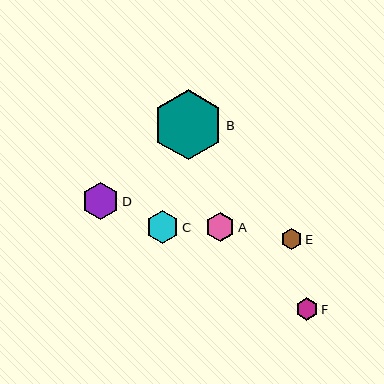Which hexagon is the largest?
Hexagon B is the largest with a size of approximately 70 pixels.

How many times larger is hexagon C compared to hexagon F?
Hexagon C is approximately 1.4 times the size of hexagon F.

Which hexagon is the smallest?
Hexagon E is the smallest with a size of approximately 21 pixels.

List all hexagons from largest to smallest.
From largest to smallest: B, D, C, A, F, E.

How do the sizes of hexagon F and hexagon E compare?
Hexagon F and hexagon E are approximately the same size.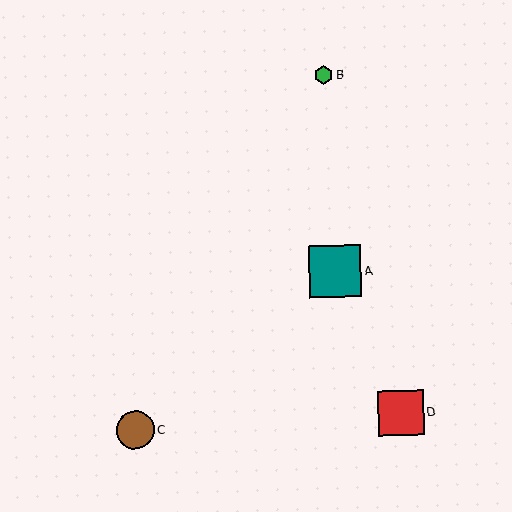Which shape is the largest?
The teal square (labeled A) is the largest.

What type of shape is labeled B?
Shape B is a green hexagon.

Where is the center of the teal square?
The center of the teal square is at (335, 272).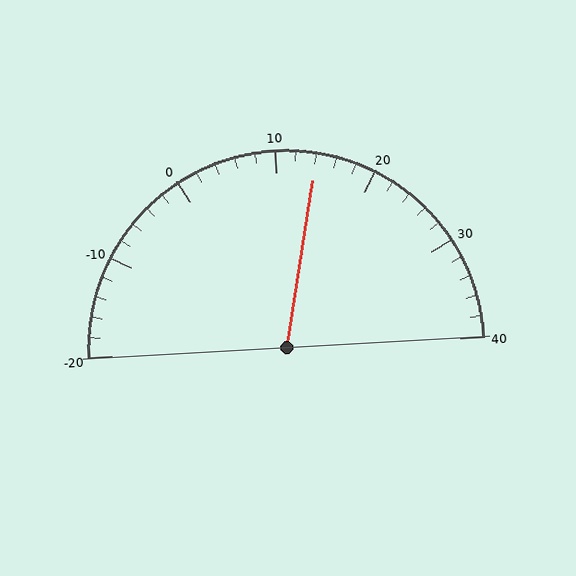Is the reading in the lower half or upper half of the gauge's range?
The reading is in the upper half of the range (-20 to 40).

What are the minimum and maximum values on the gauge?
The gauge ranges from -20 to 40.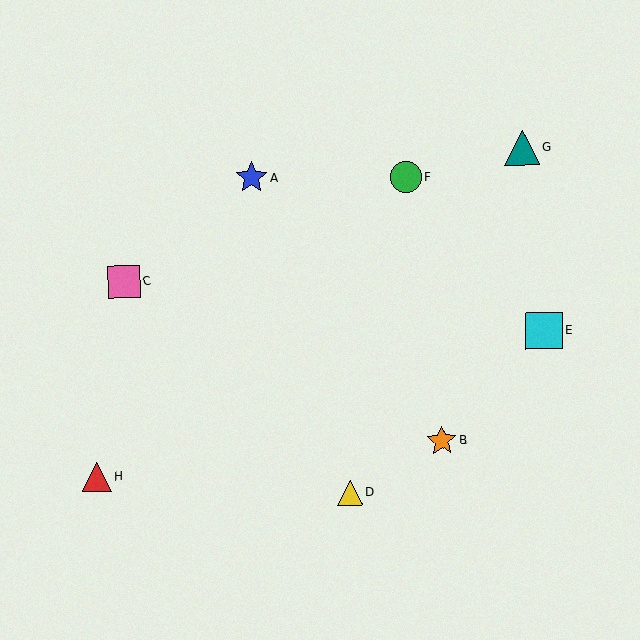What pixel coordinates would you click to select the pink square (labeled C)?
Click at (124, 282) to select the pink square C.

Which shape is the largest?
The cyan square (labeled E) is the largest.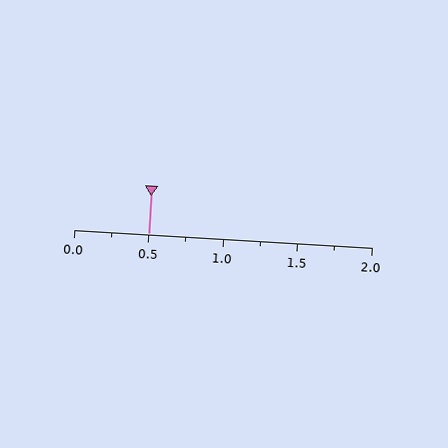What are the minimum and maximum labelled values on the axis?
The axis runs from 0.0 to 2.0.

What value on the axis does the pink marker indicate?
The marker indicates approximately 0.5.